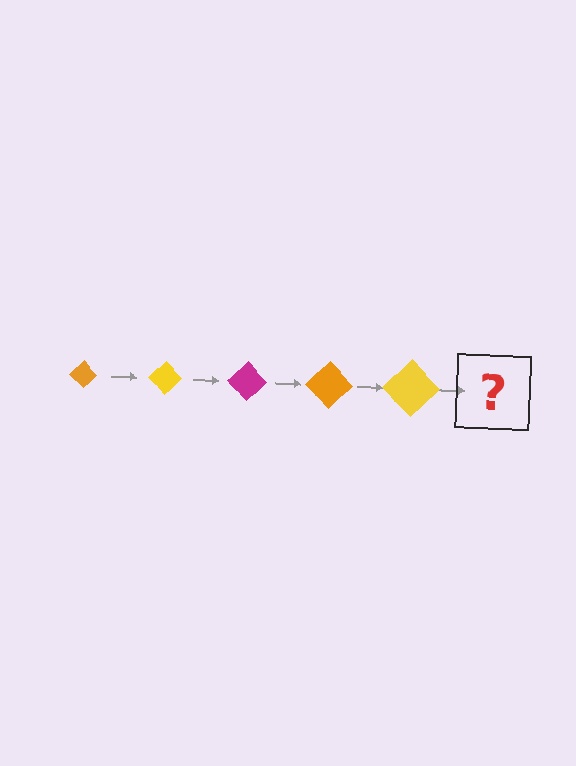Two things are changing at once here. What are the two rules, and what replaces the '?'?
The two rules are that the diamond grows larger each step and the color cycles through orange, yellow, and magenta. The '?' should be a magenta diamond, larger than the previous one.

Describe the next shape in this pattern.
It should be a magenta diamond, larger than the previous one.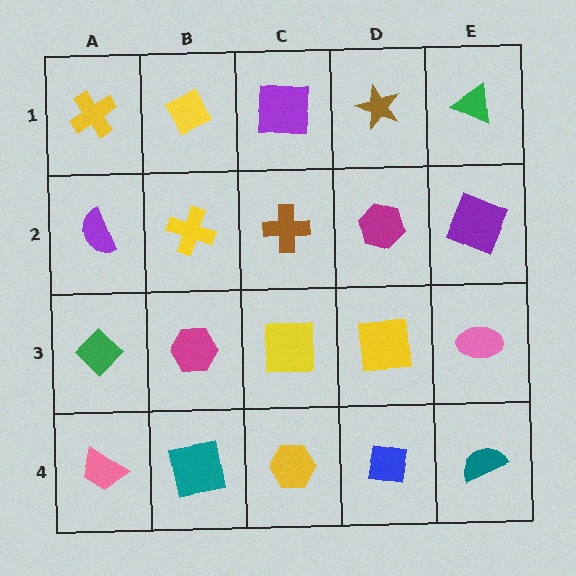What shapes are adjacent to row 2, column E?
A green triangle (row 1, column E), a pink ellipse (row 3, column E), a magenta hexagon (row 2, column D).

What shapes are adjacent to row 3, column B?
A yellow cross (row 2, column B), a teal square (row 4, column B), a green diamond (row 3, column A), a yellow square (row 3, column C).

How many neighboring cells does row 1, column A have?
2.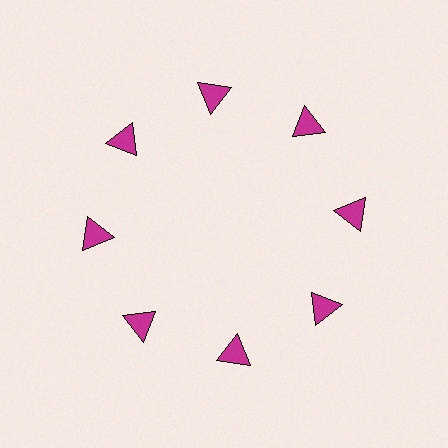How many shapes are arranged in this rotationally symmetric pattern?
There are 8 shapes, arranged in 8 groups of 1.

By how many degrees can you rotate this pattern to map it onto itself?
The pattern maps onto itself every 45 degrees of rotation.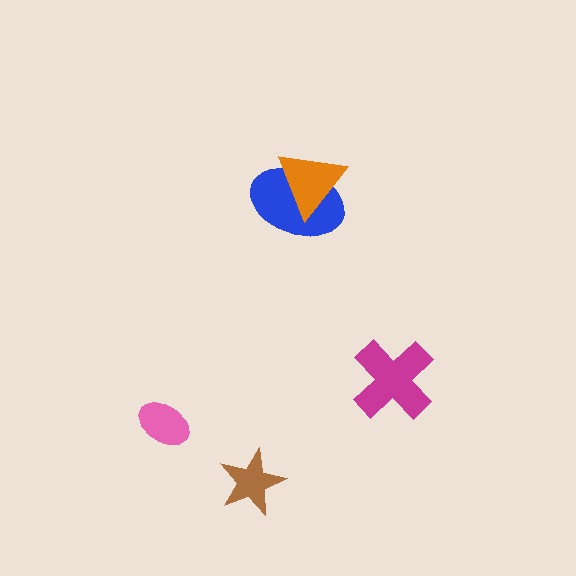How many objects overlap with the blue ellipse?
1 object overlaps with the blue ellipse.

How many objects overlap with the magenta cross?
0 objects overlap with the magenta cross.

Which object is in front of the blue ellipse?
The orange triangle is in front of the blue ellipse.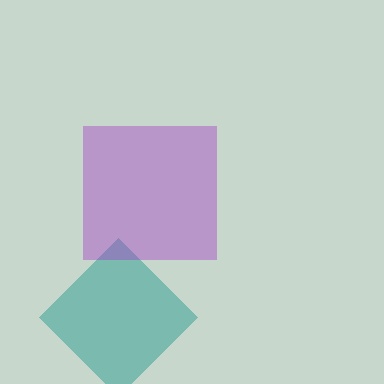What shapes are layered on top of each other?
The layered shapes are: a teal diamond, a purple square.